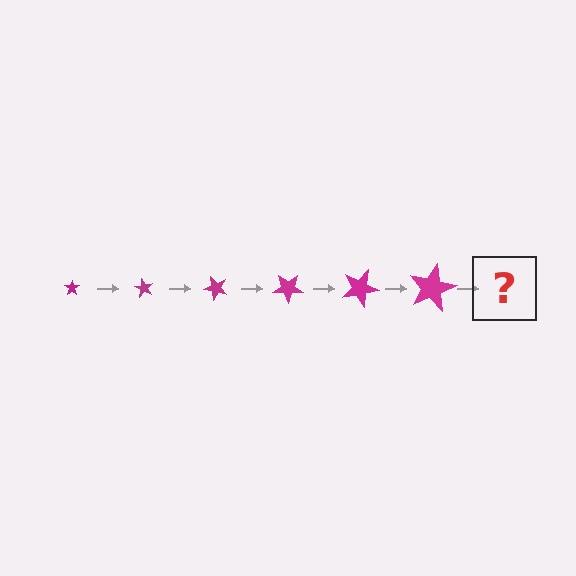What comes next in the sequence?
The next element should be a star, larger than the previous one and rotated 360 degrees from the start.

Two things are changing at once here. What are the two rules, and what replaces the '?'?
The two rules are that the star grows larger each step and it rotates 60 degrees each step. The '?' should be a star, larger than the previous one and rotated 360 degrees from the start.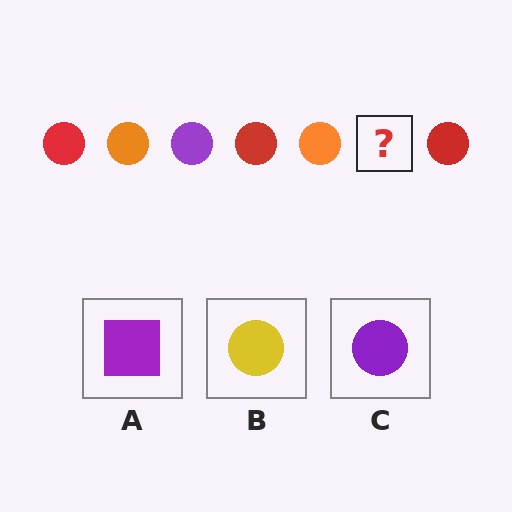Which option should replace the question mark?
Option C.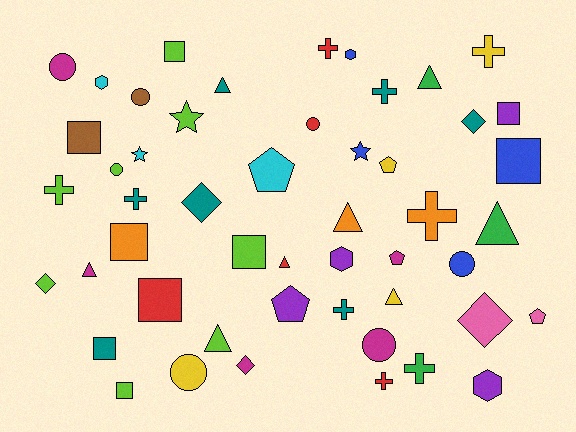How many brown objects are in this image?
There are 2 brown objects.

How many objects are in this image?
There are 50 objects.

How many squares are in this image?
There are 9 squares.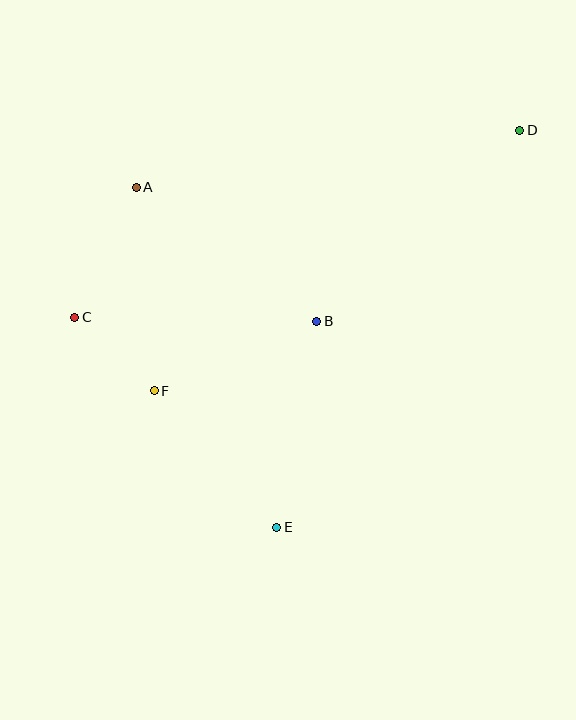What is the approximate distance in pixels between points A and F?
The distance between A and F is approximately 204 pixels.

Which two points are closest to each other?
Points C and F are closest to each other.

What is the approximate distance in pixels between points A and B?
The distance between A and B is approximately 225 pixels.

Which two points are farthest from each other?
Points C and D are farthest from each other.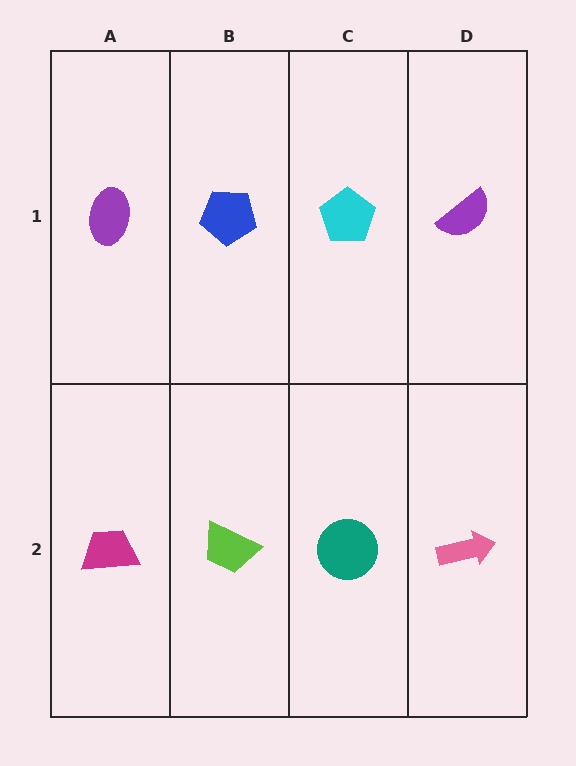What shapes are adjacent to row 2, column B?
A blue pentagon (row 1, column B), a magenta trapezoid (row 2, column A), a teal circle (row 2, column C).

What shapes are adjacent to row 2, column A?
A purple ellipse (row 1, column A), a lime trapezoid (row 2, column B).